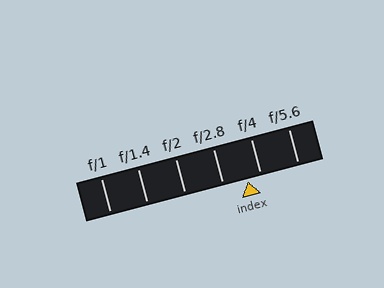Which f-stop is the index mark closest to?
The index mark is closest to f/4.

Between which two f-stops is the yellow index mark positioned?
The index mark is between f/2.8 and f/4.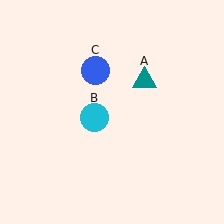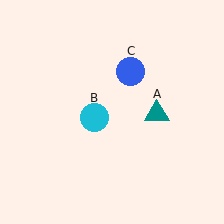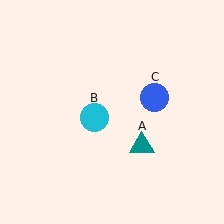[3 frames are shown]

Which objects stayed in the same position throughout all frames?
Cyan circle (object B) remained stationary.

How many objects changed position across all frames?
2 objects changed position: teal triangle (object A), blue circle (object C).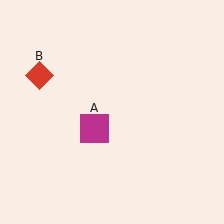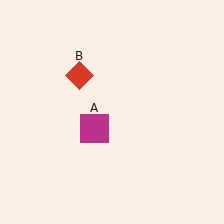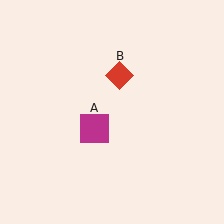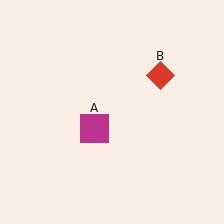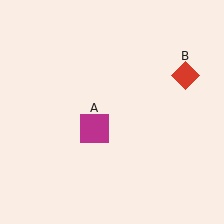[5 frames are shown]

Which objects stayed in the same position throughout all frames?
Magenta square (object A) remained stationary.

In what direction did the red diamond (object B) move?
The red diamond (object B) moved right.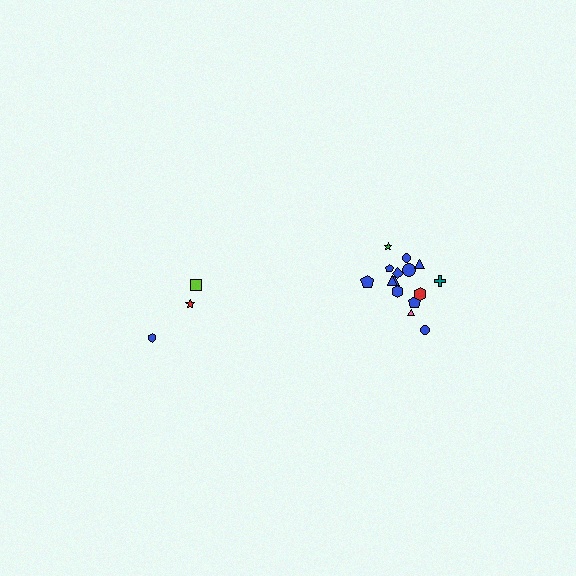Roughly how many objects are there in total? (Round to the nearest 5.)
Roughly 20 objects in total.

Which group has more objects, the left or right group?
The right group.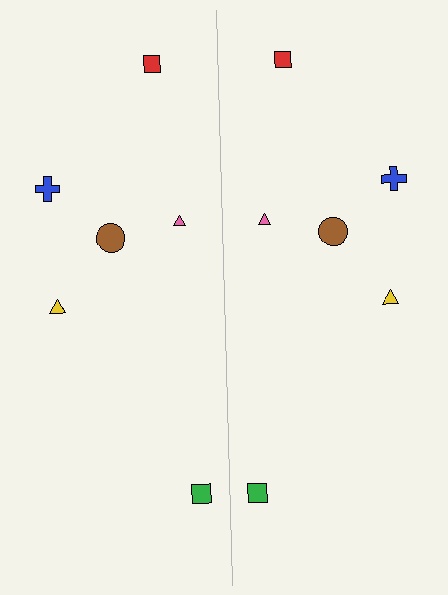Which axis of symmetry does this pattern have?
The pattern has a vertical axis of symmetry running through the center of the image.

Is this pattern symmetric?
Yes, this pattern has bilateral (reflection) symmetry.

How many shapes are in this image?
There are 12 shapes in this image.